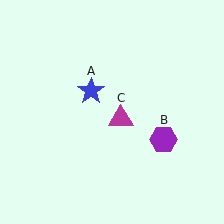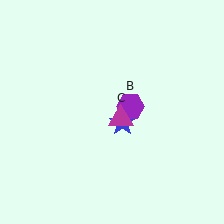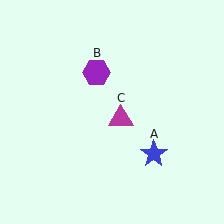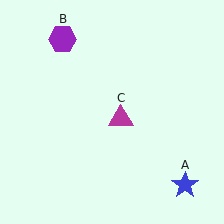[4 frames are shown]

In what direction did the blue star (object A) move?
The blue star (object A) moved down and to the right.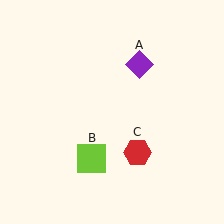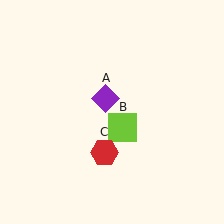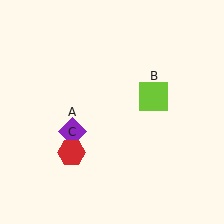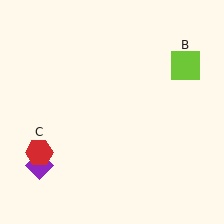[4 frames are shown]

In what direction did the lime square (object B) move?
The lime square (object B) moved up and to the right.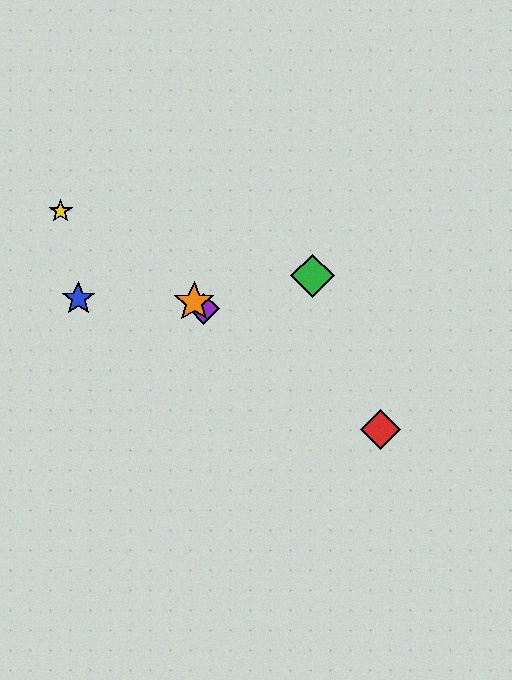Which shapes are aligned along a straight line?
The red diamond, the yellow star, the purple diamond, the orange star are aligned along a straight line.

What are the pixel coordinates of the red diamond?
The red diamond is at (381, 429).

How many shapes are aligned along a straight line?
4 shapes (the red diamond, the yellow star, the purple diamond, the orange star) are aligned along a straight line.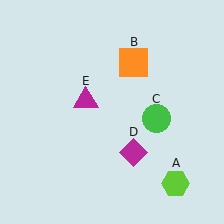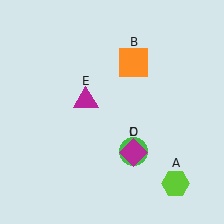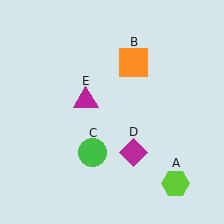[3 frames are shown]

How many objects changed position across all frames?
1 object changed position: green circle (object C).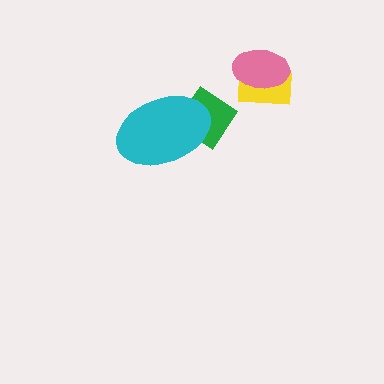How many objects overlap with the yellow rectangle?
1 object overlaps with the yellow rectangle.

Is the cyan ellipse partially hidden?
No, no other shape covers it.